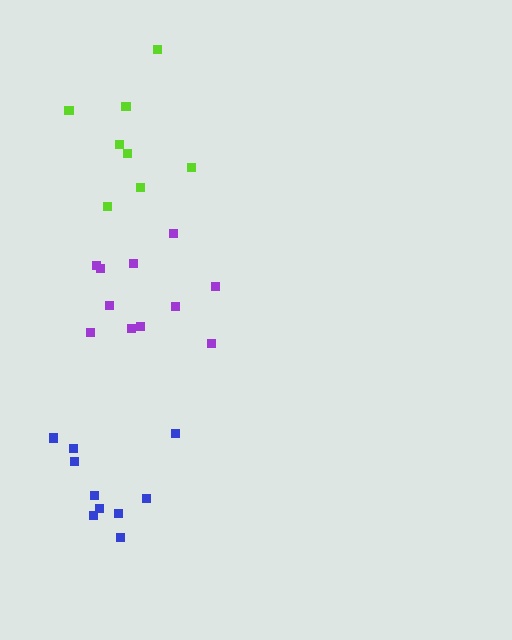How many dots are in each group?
Group 1: 8 dots, Group 2: 11 dots, Group 3: 10 dots (29 total).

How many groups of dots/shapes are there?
There are 3 groups.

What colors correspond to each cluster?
The clusters are colored: lime, purple, blue.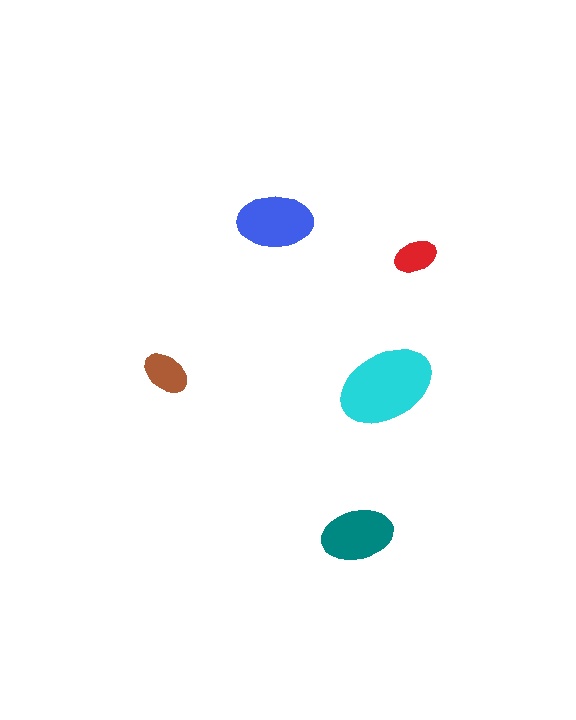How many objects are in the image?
There are 5 objects in the image.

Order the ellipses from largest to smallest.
the cyan one, the blue one, the teal one, the brown one, the red one.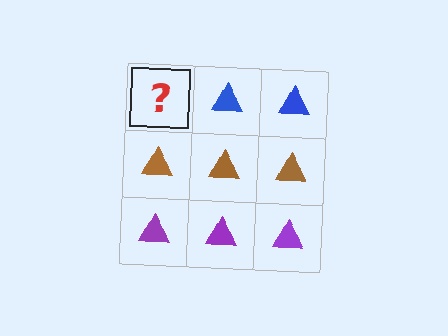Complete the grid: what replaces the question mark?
The question mark should be replaced with a blue triangle.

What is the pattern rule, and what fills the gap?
The rule is that each row has a consistent color. The gap should be filled with a blue triangle.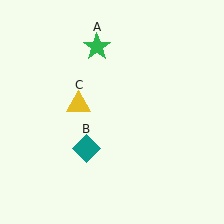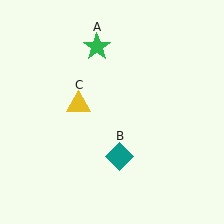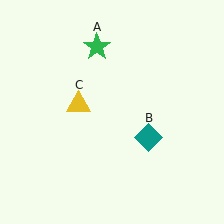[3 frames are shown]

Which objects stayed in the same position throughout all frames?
Green star (object A) and yellow triangle (object C) remained stationary.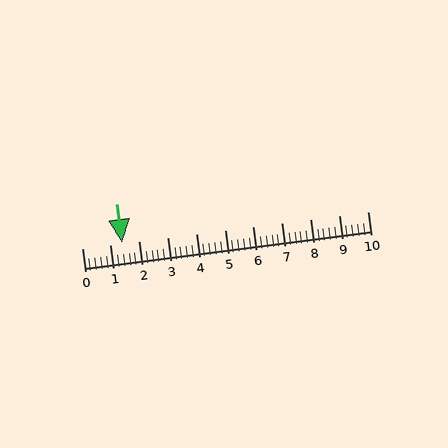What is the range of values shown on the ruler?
The ruler shows values from 0 to 10.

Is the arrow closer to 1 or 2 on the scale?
The arrow is closer to 1.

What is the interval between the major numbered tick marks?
The major tick marks are spaced 1 units apart.